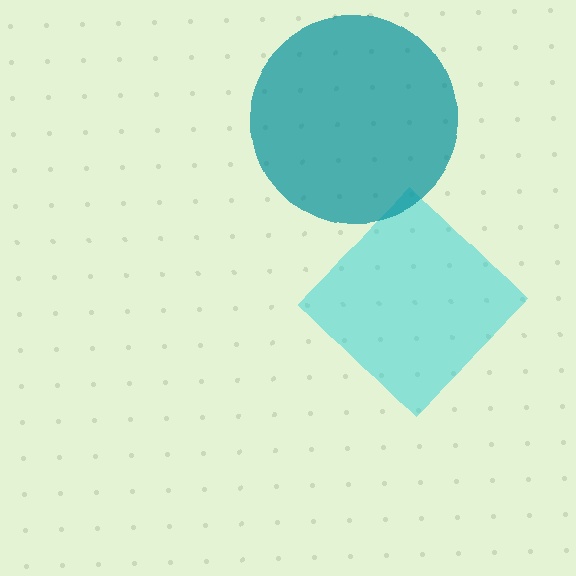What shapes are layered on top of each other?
The layered shapes are: a cyan diamond, a teal circle.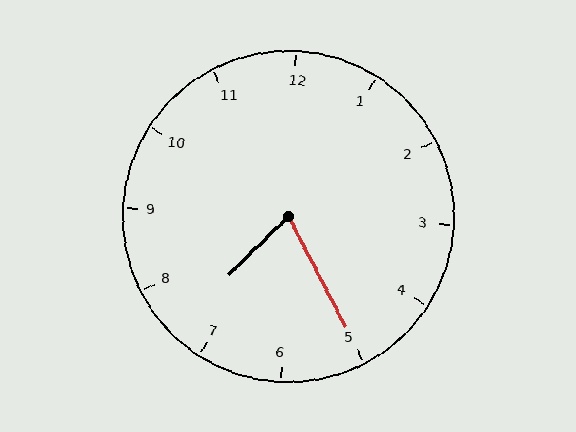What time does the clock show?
7:25.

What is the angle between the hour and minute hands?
Approximately 72 degrees.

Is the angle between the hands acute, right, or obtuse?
It is acute.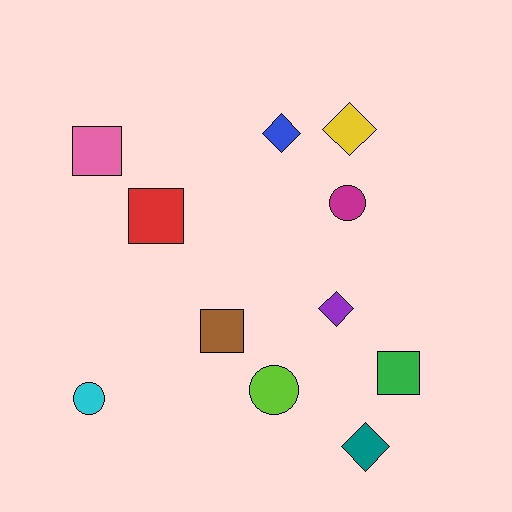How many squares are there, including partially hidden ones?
There are 4 squares.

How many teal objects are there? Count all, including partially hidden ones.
There is 1 teal object.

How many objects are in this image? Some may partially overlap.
There are 11 objects.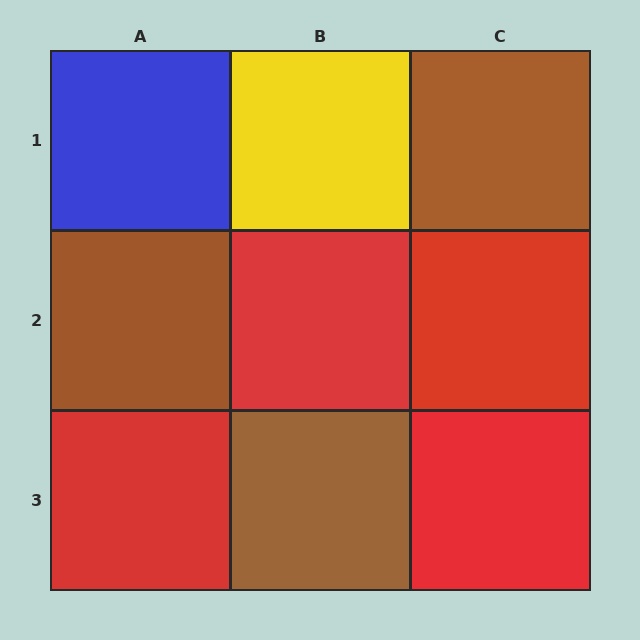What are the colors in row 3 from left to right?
Red, brown, red.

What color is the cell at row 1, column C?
Brown.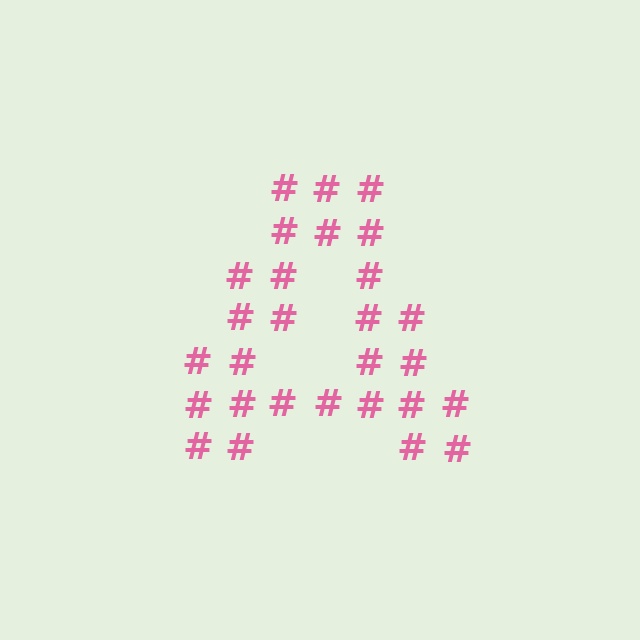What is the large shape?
The large shape is the letter A.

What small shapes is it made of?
It is made of small hash symbols.